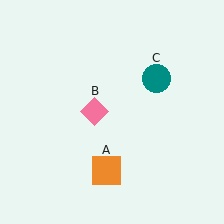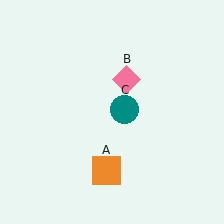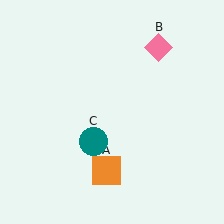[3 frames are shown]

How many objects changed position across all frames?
2 objects changed position: pink diamond (object B), teal circle (object C).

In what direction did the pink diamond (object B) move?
The pink diamond (object B) moved up and to the right.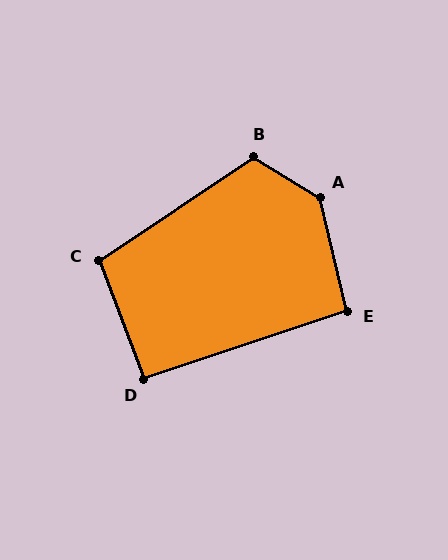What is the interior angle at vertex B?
Approximately 115 degrees (obtuse).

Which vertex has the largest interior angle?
A, at approximately 135 degrees.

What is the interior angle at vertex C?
Approximately 103 degrees (obtuse).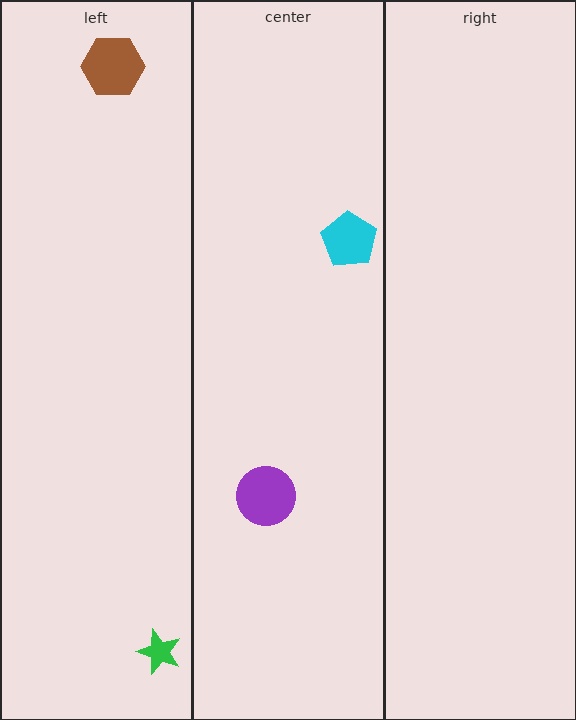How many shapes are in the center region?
2.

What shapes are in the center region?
The purple circle, the cyan pentagon.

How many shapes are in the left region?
2.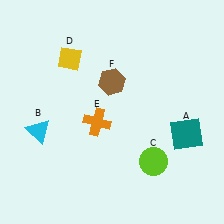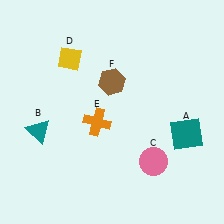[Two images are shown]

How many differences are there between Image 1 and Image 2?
There are 2 differences between the two images.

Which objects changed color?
B changed from cyan to teal. C changed from lime to pink.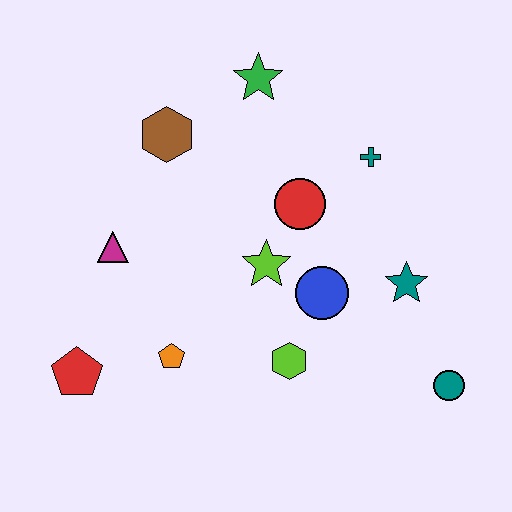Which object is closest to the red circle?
The lime star is closest to the red circle.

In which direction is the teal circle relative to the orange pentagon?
The teal circle is to the right of the orange pentagon.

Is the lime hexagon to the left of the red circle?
Yes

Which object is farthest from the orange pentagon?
The green star is farthest from the orange pentagon.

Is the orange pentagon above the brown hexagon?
No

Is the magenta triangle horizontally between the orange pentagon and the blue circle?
No